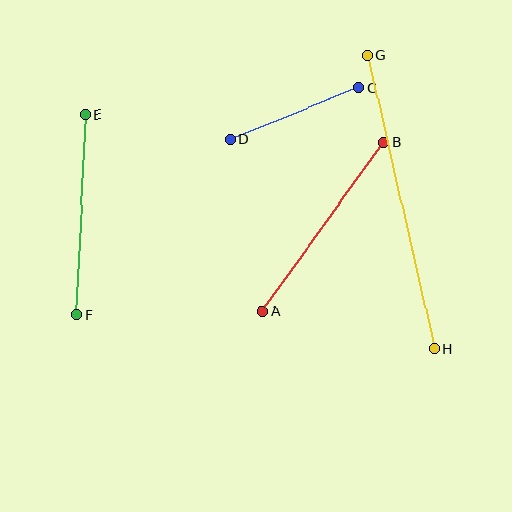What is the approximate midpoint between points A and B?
The midpoint is at approximately (323, 227) pixels.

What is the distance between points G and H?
The distance is approximately 301 pixels.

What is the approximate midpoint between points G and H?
The midpoint is at approximately (401, 202) pixels.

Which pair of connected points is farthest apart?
Points G and H are farthest apart.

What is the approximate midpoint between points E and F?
The midpoint is at approximately (81, 214) pixels.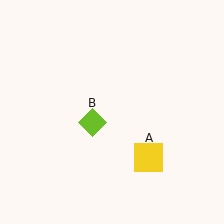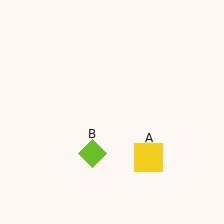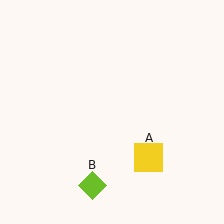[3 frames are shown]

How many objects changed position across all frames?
1 object changed position: lime diamond (object B).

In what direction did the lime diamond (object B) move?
The lime diamond (object B) moved down.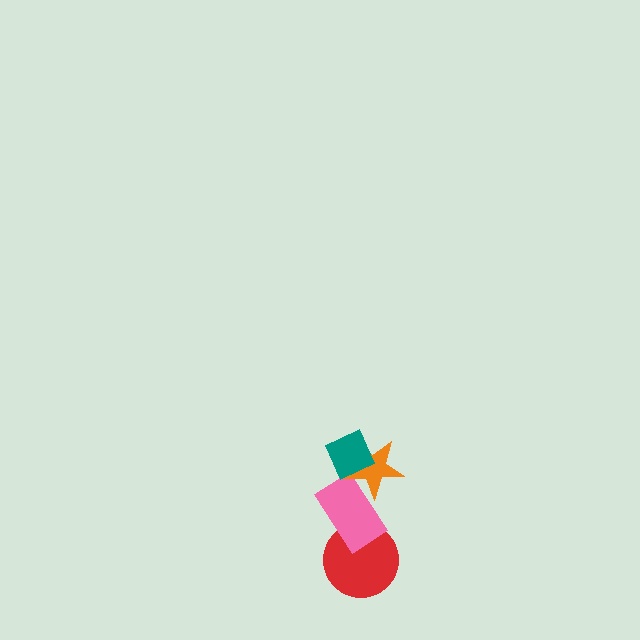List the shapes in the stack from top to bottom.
From top to bottom: the teal diamond, the orange star, the pink rectangle, the red circle.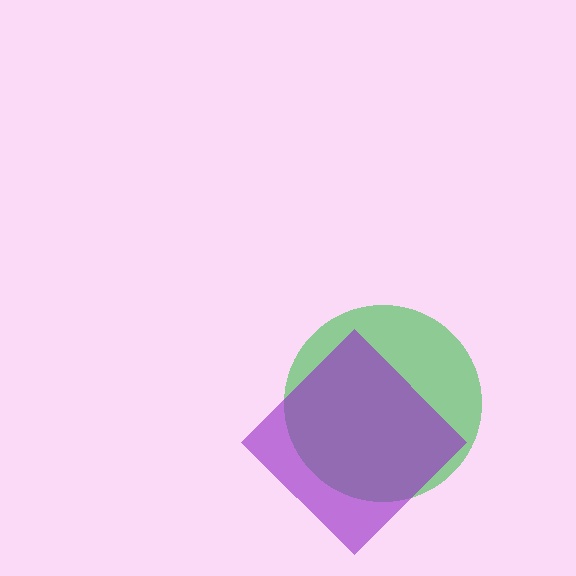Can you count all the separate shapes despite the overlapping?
Yes, there are 2 separate shapes.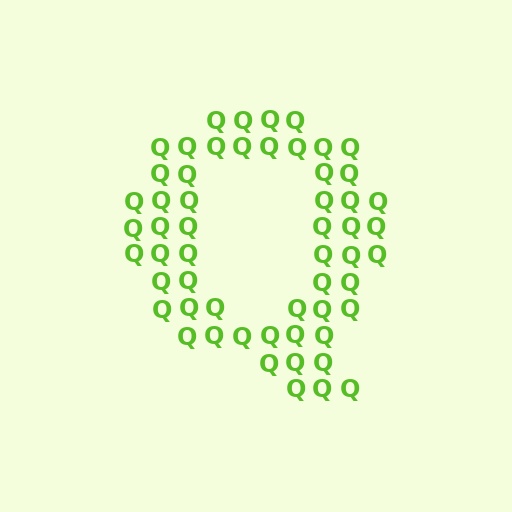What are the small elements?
The small elements are letter Q's.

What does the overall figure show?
The overall figure shows the letter Q.